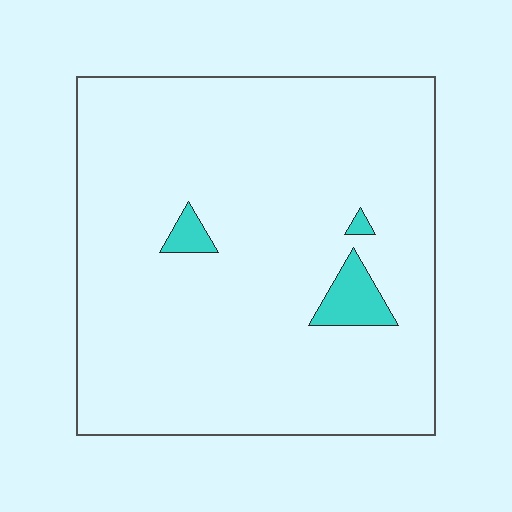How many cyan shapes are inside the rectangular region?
3.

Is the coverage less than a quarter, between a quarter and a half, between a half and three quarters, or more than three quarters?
Less than a quarter.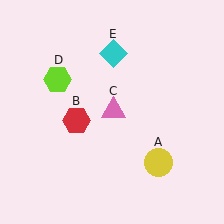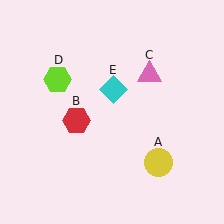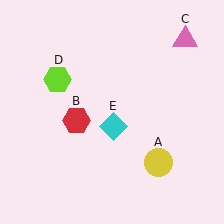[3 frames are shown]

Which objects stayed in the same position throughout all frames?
Yellow circle (object A) and red hexagon (object B) and lime hexagon (object D) remained stationary.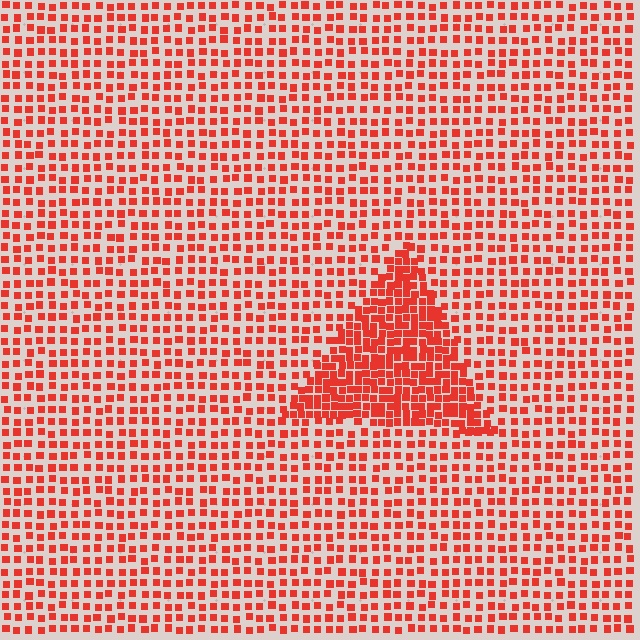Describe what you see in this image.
The image contains small red elements arranged at two different densities. A triangle-shaped region is visible where the elements are more densely packed than the surrounding area.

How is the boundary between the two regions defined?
The boundary is defined by a change in element density (approximately 2.1x ratio). All elements are the same color, size, and shape.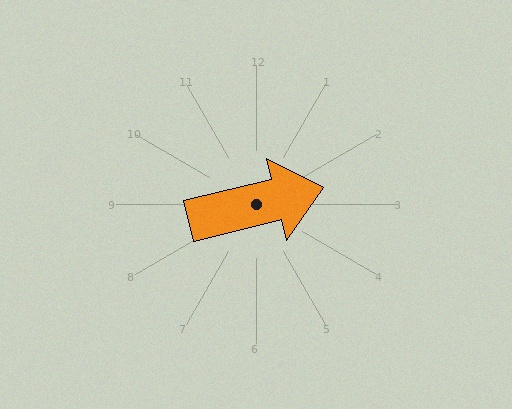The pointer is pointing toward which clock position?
Roughly 3 o'clock.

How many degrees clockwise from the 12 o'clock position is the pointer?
Approximately 76 degrees.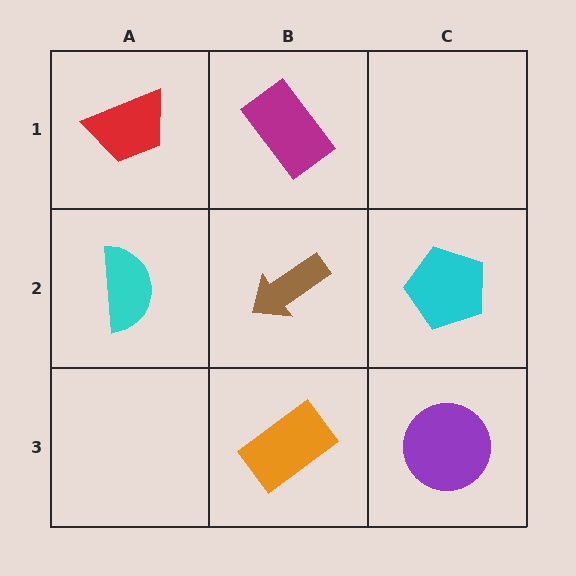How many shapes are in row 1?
2 shapes.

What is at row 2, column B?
A brown arrow.